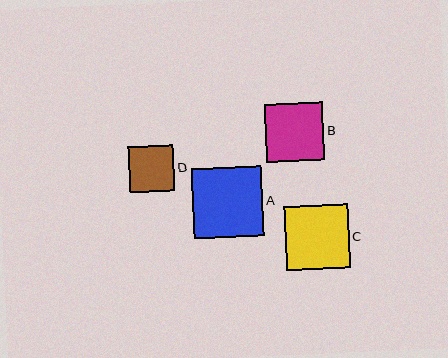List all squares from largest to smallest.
From largest to smallest: A, C, B, D.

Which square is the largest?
Square A is the largest with a size of approximately 70 pixels.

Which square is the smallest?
Square D is the smallest with a size of approximately 46 pixels.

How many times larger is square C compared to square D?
Square C is approximately 1.4 times the size of square D.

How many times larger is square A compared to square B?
Square A is approximately 1.2 times the size of square B.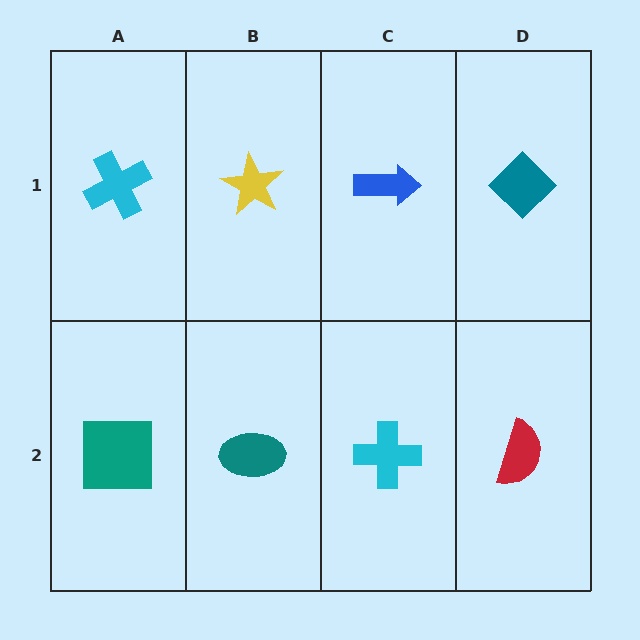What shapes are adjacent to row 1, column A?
A teal square (row 2, column A), a yellow star (row 1, column B).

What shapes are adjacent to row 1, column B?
A teal ellipse (row 2, column B), a cyan cross (row 1, column A), a blue arrow (row 1, column C).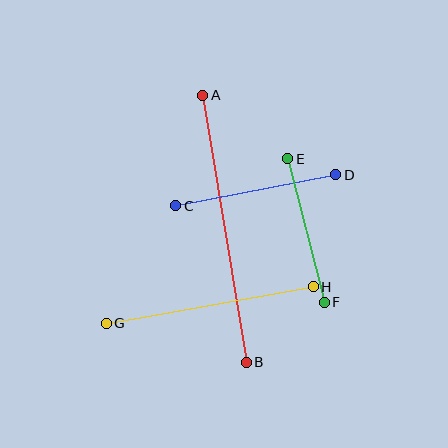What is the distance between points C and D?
The distance is approximately 163 pixels.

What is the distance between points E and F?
The distance is approximately 148 pixels.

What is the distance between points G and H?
The distance is approximately 210 pixels.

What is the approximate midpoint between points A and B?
The midpoint is at approximately (225, 229) pixels.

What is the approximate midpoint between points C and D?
The midpoint is at approximately (256, 190) pixels.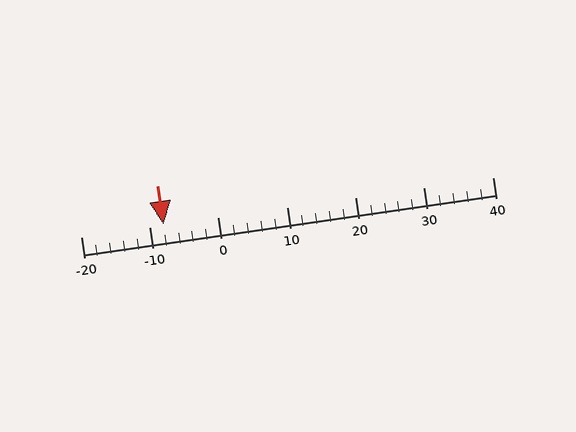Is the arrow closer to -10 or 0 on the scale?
The arrow is closer to -10.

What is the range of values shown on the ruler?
The ruler shows values from -20 to 40.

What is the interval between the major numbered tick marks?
The major tick marks are spaced 10 units apart.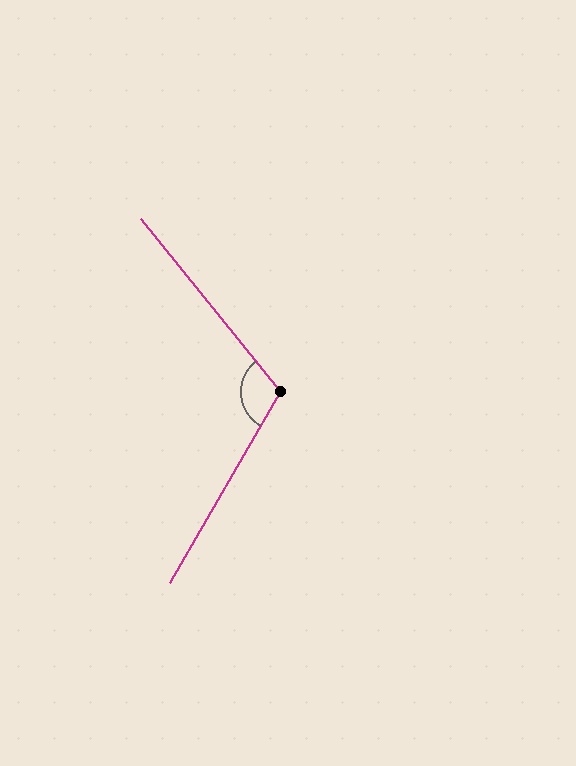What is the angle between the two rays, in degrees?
Approximately 111 degrees.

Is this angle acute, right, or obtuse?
It is obtuse.